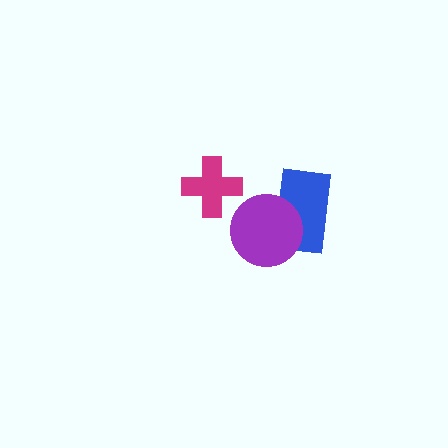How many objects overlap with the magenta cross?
0 objects overlap with the magenta cross.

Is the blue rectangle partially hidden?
Yes, it is partially covered by another shape.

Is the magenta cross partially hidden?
No, no other shape covers it.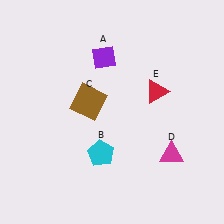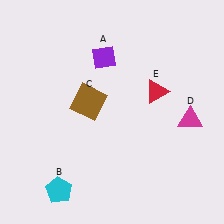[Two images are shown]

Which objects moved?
The objects that moved are: the cyan pentagon (B), the magenta triangle (D).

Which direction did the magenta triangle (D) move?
The magenta triangle (D) moved up.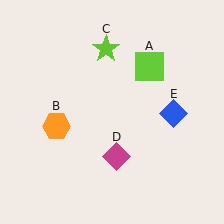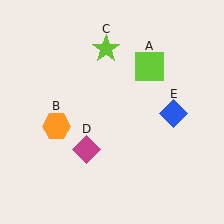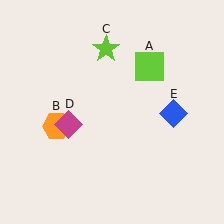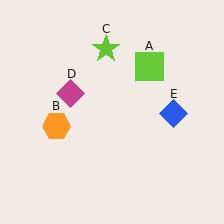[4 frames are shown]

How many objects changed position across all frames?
1 object changed position: magenta diamond (object D).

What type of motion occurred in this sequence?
The magenta diamond (object D) rotated clockwise around the center of the scene.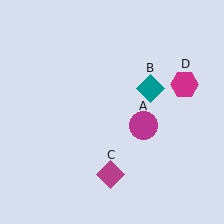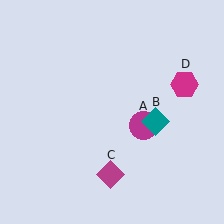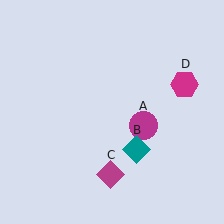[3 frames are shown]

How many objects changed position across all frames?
1 object changed position: teal diamond (object B).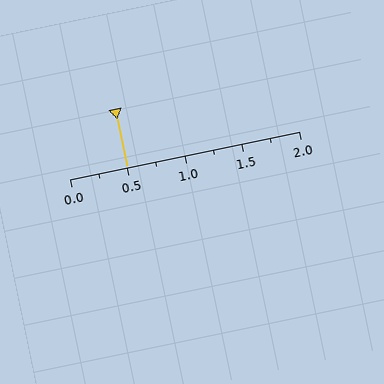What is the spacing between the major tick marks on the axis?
The major ticks are spaced 0.5 apart.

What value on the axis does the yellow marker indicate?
The marker indicates approximately 0.5.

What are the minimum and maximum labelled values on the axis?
The axis runs from 0.0 to 2.0.